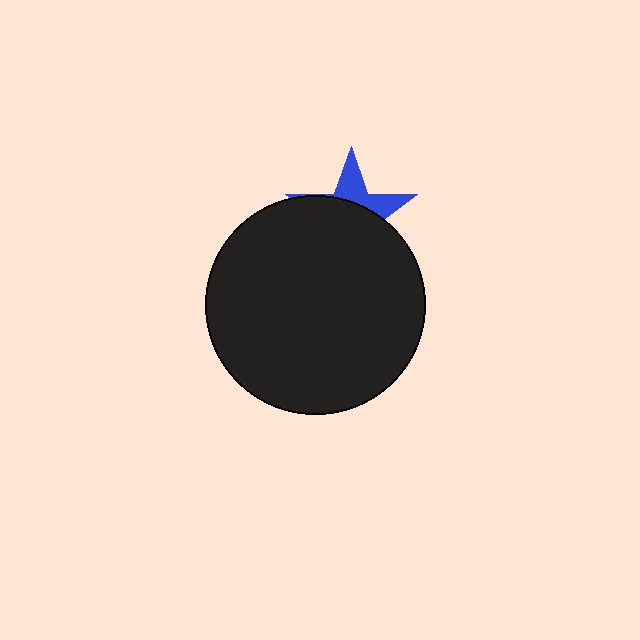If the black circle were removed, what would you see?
You would see the complete blue star.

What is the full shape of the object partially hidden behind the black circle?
The partially hidden object is a blue star.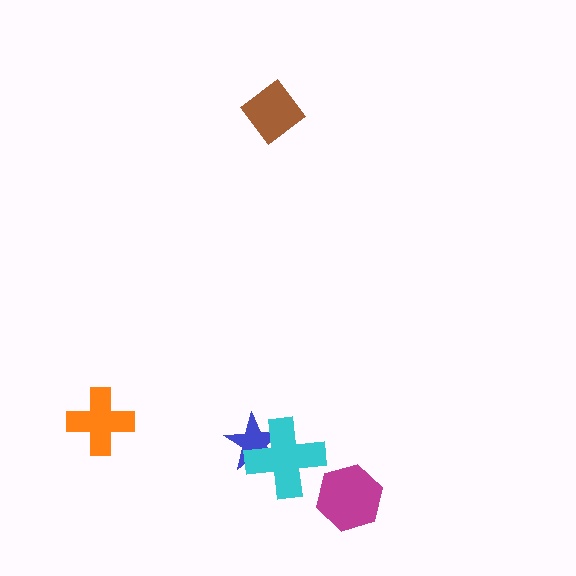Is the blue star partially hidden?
Yes, it is partially covered by another shape.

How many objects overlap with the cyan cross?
1 object overlaps with the cyan cross.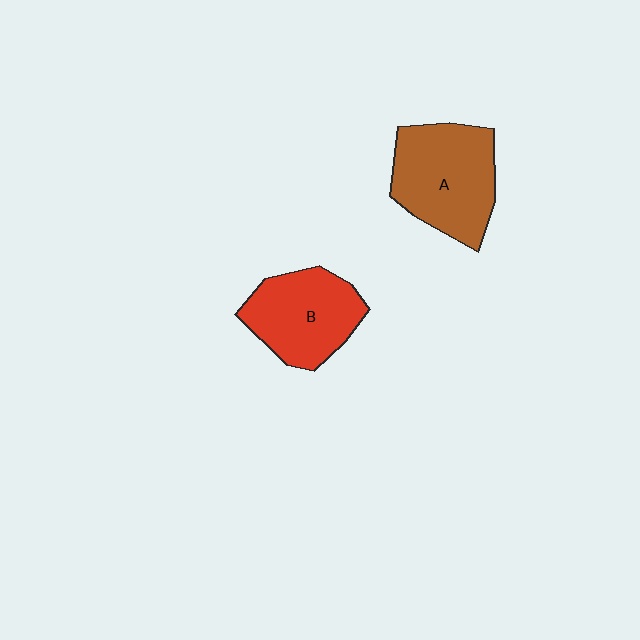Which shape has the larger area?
Shape A (brown).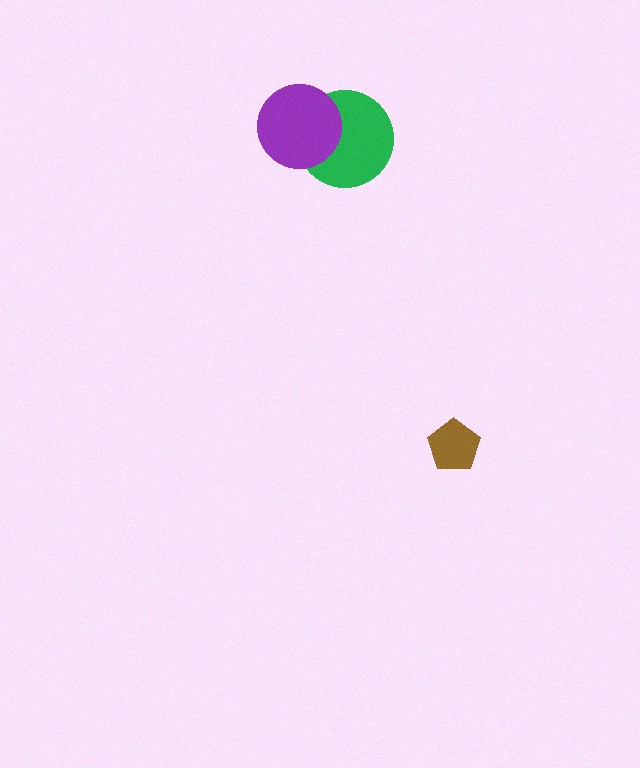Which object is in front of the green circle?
The purple circle is in front of the green circle.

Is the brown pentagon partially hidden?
No, no other shape covers it.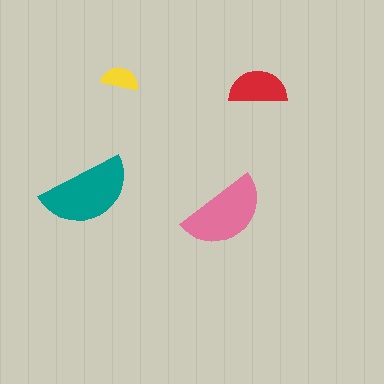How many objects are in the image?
There are 4 objects in the image.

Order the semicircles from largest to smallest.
the teal one, the pink one, the red one, the yellow one.